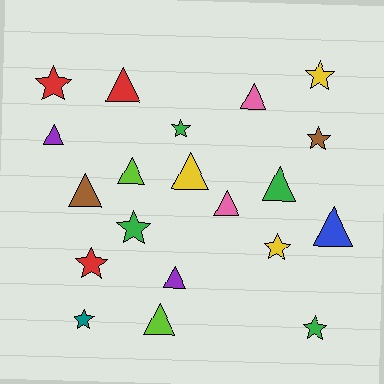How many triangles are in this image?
There are 11 triangles.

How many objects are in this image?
There are 20 objects.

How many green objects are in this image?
There are 4 green objects.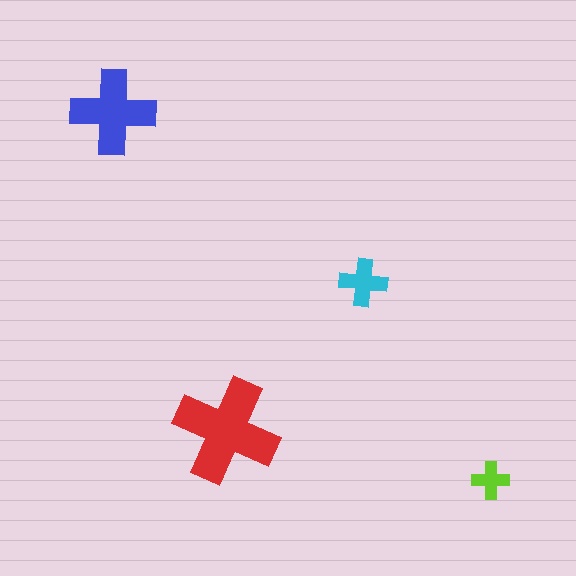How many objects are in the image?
There are 4 objects in the image.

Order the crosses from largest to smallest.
the red one, the blue one, the cyan one, the lime one.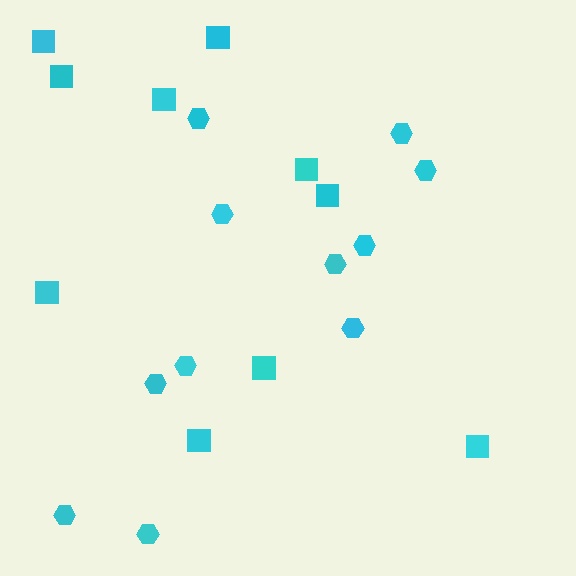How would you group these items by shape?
There are 2 groups: one group of squares (10) and one group of hexagons (11).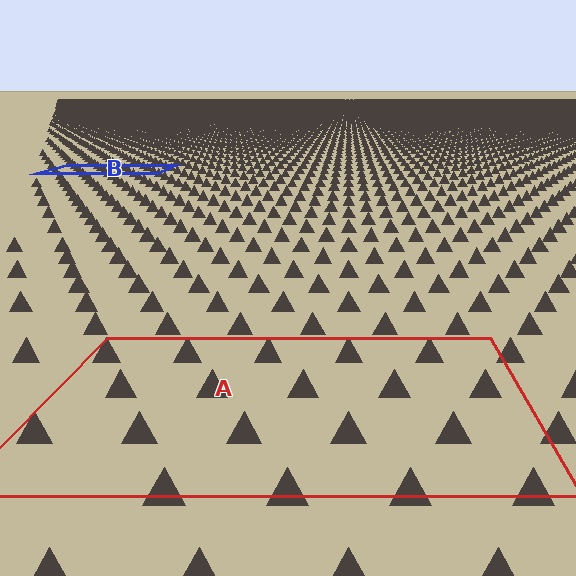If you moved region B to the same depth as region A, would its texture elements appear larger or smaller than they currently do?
They would appear larger. At a closer depth, the same texture elements are projected at a bigger on-screen size.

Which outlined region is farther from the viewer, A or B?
Region B is farther from the viewer — the texture elements inside it appear smaller and more densely packed.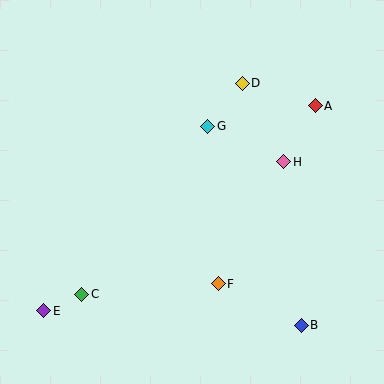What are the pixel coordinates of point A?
Point A is at (315, 106).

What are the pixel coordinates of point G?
Point G is at (208, 126).